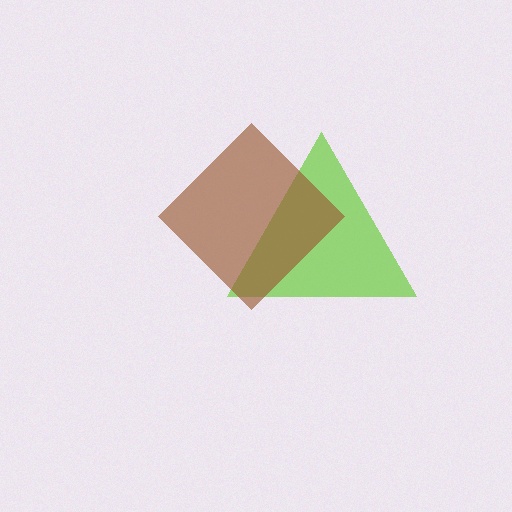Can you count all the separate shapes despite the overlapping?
Yes, there are 2 separate shapes.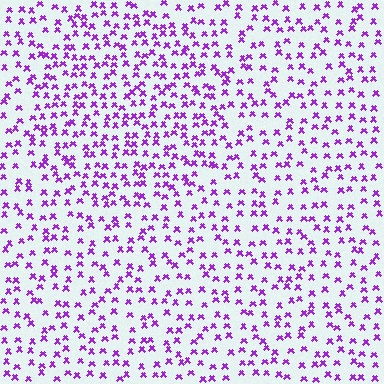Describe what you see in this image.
The image contains small purple elements arranged at two different densities. A circle-shaped region is visible where the elements are more densely packed than the surrounding area.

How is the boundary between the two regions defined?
The boundary is defined by a change in element density (approximately 1.5x ratio). All elements are the same color, size, and shape.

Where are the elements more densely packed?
The elements are more densely packed inside the circle boundary.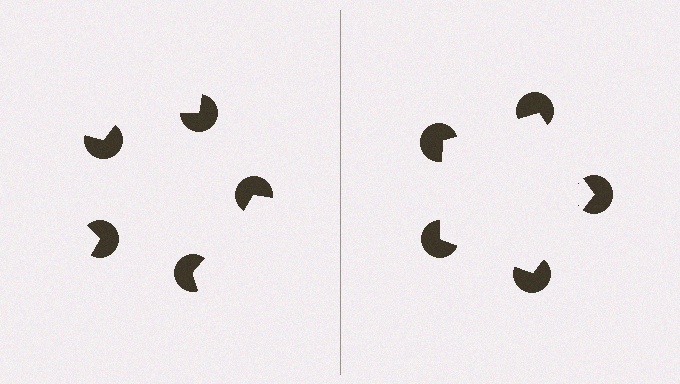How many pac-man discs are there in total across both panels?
10 — 5 on each side.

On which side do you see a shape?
An illusory pentagon appears on the right side. On the left side the wedge cuts are rotated, so no coherent shape forms.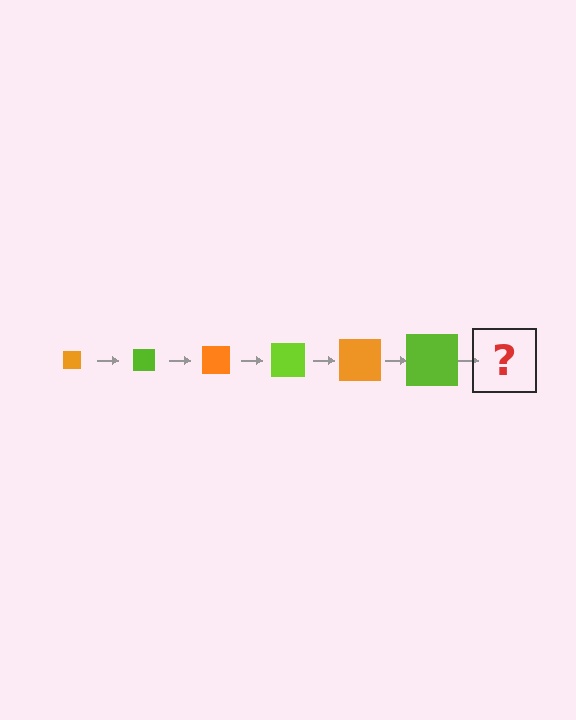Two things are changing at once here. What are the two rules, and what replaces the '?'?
The two rules are that the square grows larger each step and the color cycles through orange and lime. The '?' should be an orange square, larger than the previous one.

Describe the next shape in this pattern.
It should be an orange square, larger than the previous one.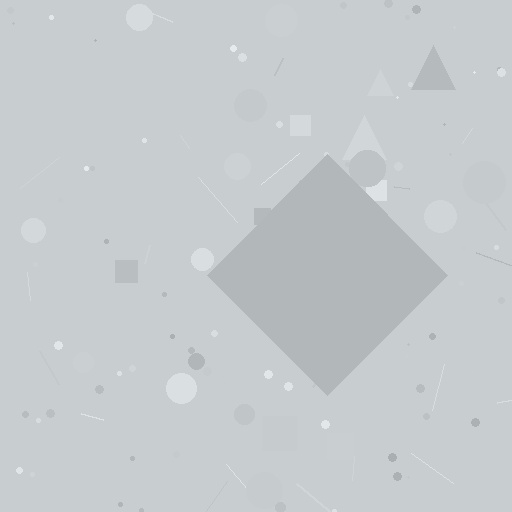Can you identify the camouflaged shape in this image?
The camouflaged shape is a diamond.